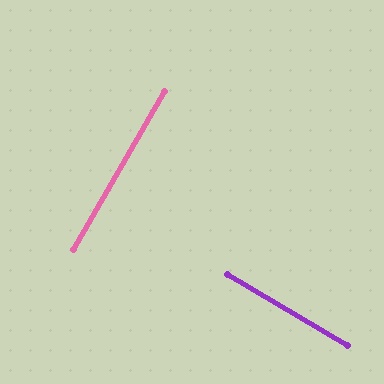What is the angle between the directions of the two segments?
Approximately 89 degrees.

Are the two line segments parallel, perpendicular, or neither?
Perpendicular — they meet at approximately 89°.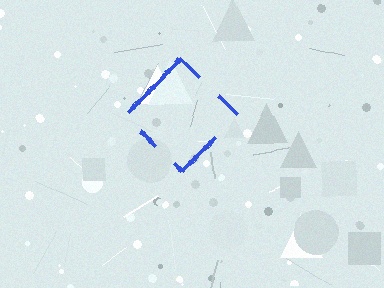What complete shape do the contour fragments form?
The contour fragments form a diamond.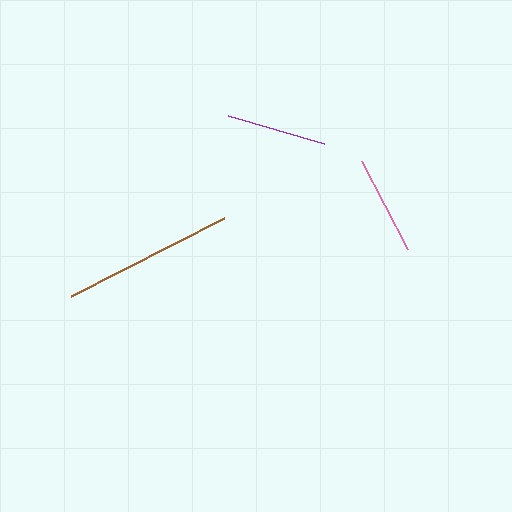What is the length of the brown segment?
The brown segment is approximately 172 pixels long.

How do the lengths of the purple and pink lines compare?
The purple and pink lines are approximately the same length.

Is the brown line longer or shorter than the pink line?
The brown line is longer than the pink line.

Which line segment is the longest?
The brown line is the longest at approximately 172 pixels.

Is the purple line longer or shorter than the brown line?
The brown line is longer than the purple line.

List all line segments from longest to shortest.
From longest to shortest: brown, purple, pink.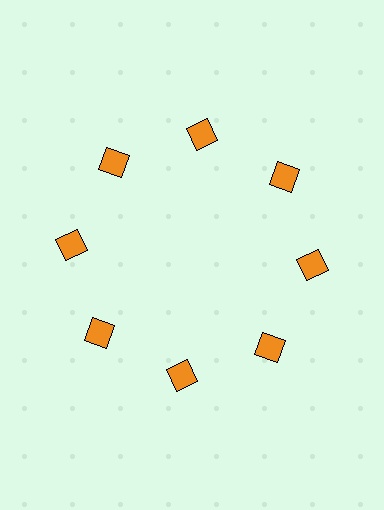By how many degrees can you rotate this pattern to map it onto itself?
The pattern maps onto itself every 45 degrees of rotation.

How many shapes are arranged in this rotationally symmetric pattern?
There are 8 shapes, arranged in 8 groups of 1.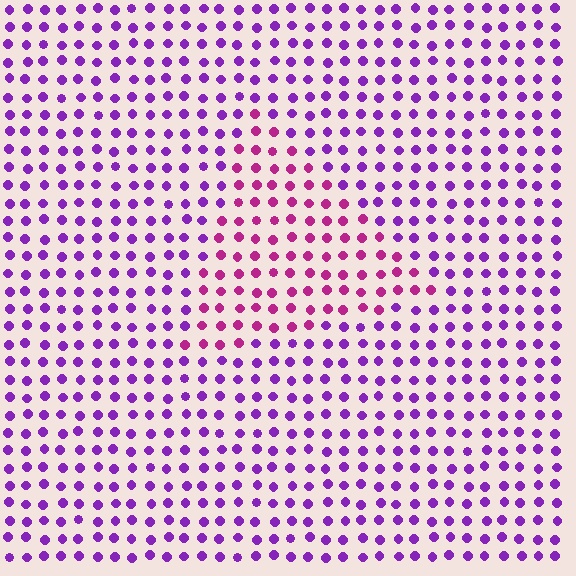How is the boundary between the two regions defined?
The boundary is defined purely by a slight shift in hue (about 38 degrees). Spacing, size, and orientation are identical on both sides.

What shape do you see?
I see a triangle.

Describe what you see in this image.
The image is filled with small purple elements in a uniform arrangement. A triangle-shaped region is visible where the elements are tinted to a slightly different hue, forming a subtle color boundary.